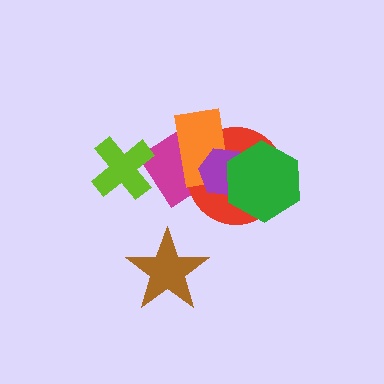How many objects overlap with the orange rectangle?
4 objects overlap with the orange rectangle.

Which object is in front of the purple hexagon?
The green hexagon is in front of the purple hexagon.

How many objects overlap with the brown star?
0 objects overlap with the brown star.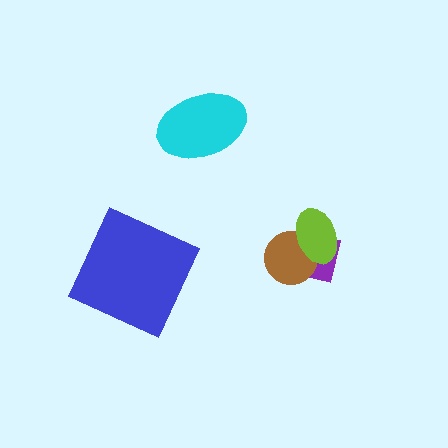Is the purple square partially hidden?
Yes, it is partially covered by another shape.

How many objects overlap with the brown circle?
2 objects overlap with the brown circle.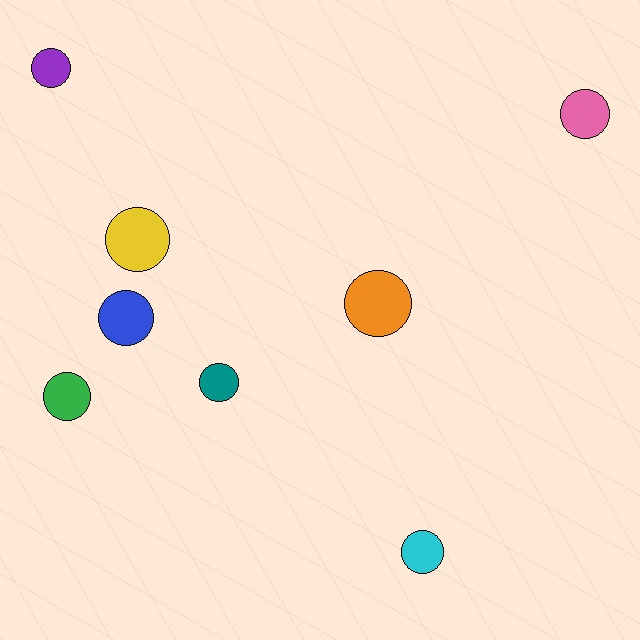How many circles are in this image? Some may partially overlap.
There are 8 circles.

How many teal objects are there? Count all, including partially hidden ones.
There is 1 teal object.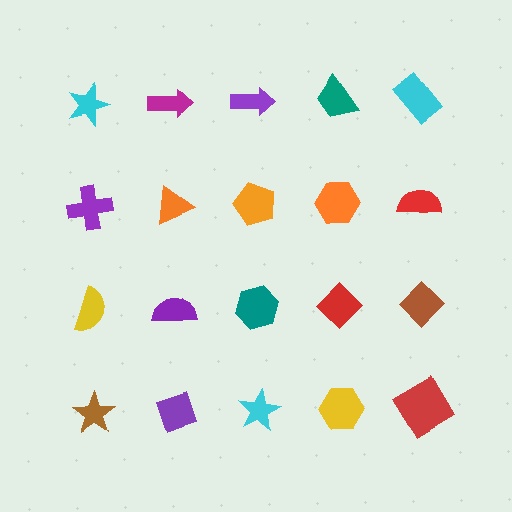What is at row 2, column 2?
An orange triangle.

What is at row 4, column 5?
A red diamond.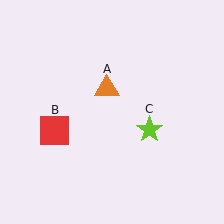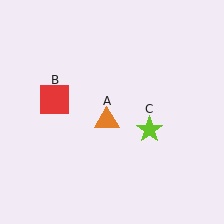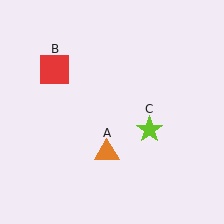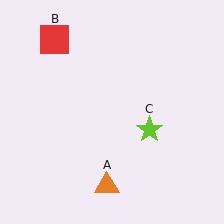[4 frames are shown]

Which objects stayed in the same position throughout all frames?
Lime star (object C) remained stationary.